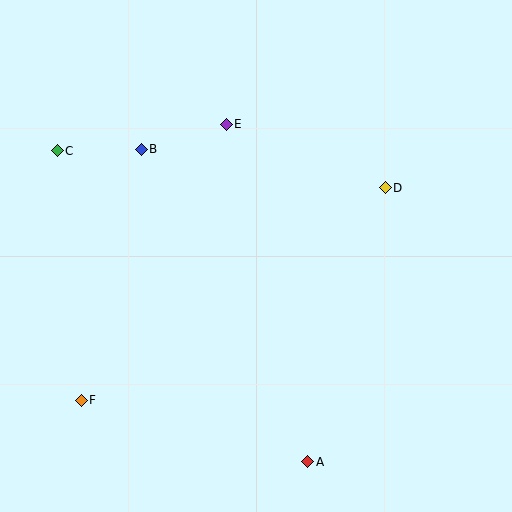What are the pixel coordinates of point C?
Point C is at (57, 151).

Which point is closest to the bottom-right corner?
Point A is closest to the bottom-right corner.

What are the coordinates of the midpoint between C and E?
The midpoint between C and E is at (142, 137).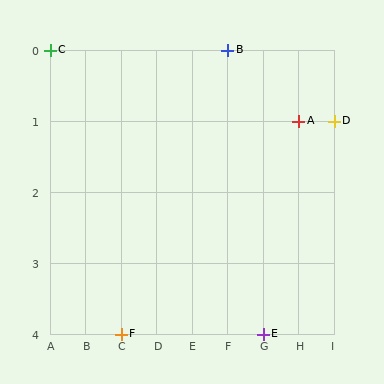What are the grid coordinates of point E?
Point E is at grid coordinates (G, 4).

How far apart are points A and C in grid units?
Points A and C are 7 columns and 1 row apart (about 7.1 grid units diagonally).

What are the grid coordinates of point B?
Point B is at grid coordinates (F, 0).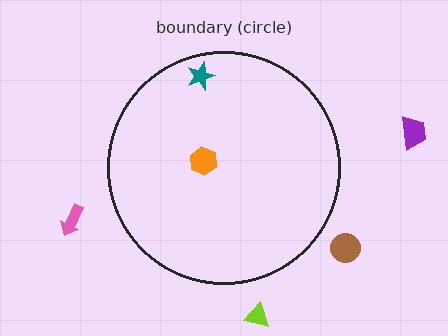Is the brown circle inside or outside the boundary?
Outside.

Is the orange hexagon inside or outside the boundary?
Inside.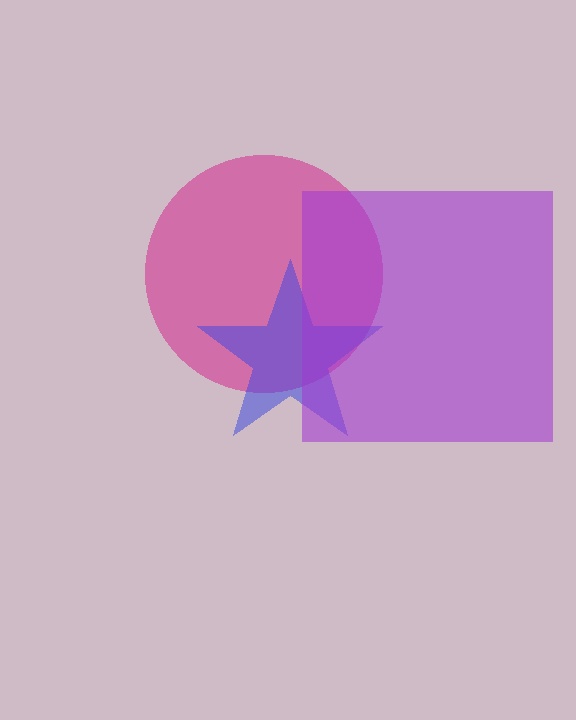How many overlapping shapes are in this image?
There are 3 overlapping shapes in the image.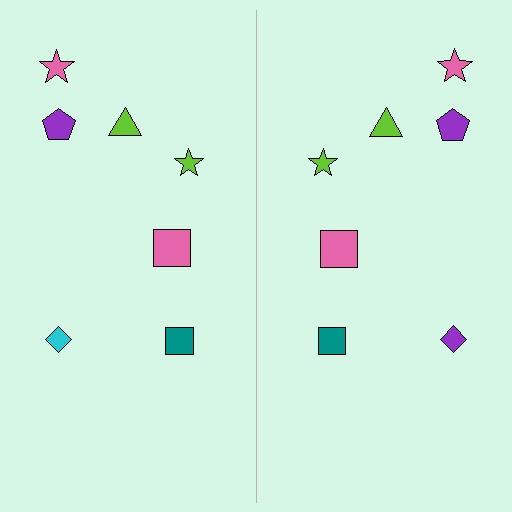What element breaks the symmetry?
The purple diamond on the right side breaks the symmetry — its mirror counterpart is cyan.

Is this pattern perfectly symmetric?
No, the pattern is not perfectly symmetric. The purple diamond on the right side breaks the symmetry — its mirror counterpart is cyan.